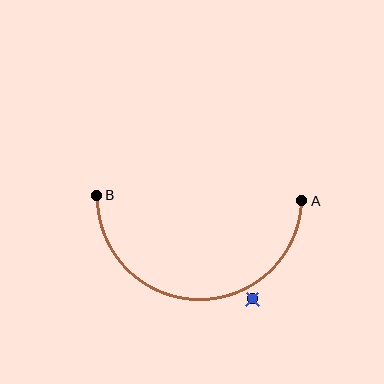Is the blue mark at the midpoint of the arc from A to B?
No — the blue mark does not lie on the arc at all. It sits slightly outside the curve.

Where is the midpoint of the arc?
The arc midpoint is the point on the curve farthest from the straight line joining A and B. It sits below that line.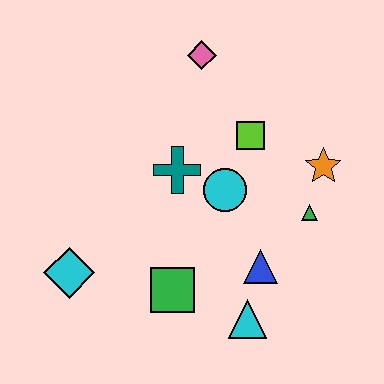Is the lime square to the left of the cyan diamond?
No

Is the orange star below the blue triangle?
No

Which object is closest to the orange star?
The green triangle is closest to the orange star.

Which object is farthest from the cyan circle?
The cyan diamond is farthest from the cyan circle.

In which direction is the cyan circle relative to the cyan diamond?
The cyan circle is to the right of the cyan diamond.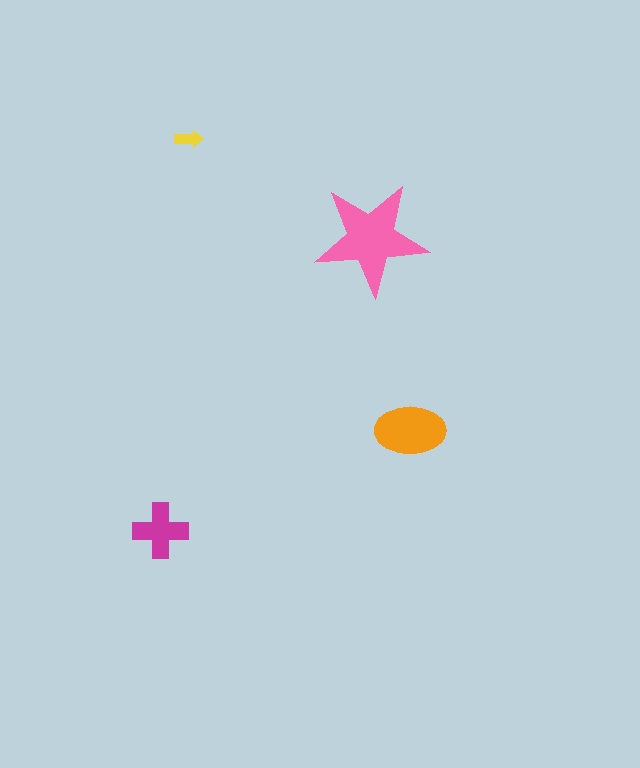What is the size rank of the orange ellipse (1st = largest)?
2nd.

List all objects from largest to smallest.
The pink star, the orange ellipse, the magenta cross, the yellow arrow.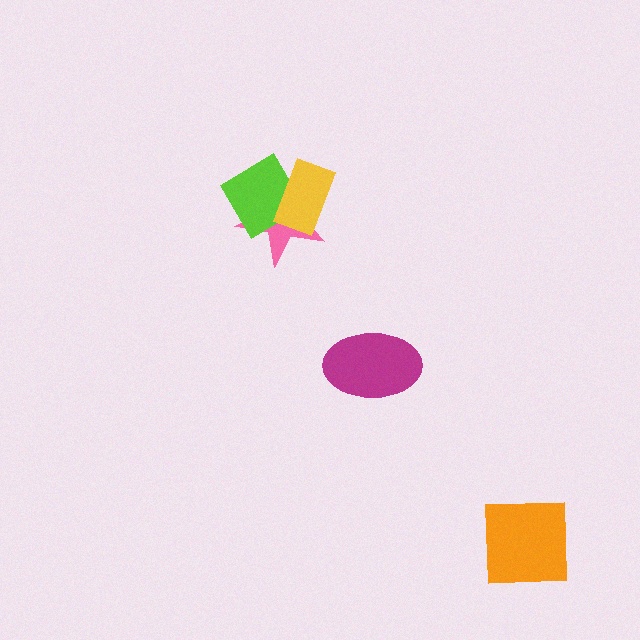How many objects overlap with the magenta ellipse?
0 objects overlap with the magenta ellipse.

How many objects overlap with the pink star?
2 objects overlap with the pink star.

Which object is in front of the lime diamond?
The yellow rectangle is in front of the lime diamond.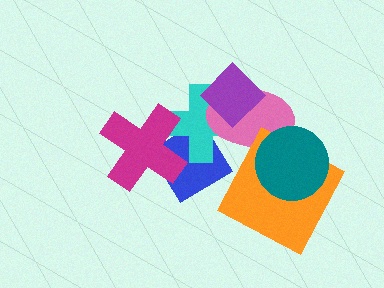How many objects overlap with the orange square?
2 objects overlap with the orange square.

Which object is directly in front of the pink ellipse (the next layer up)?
The orange square is directly in front of the pink ellipse.